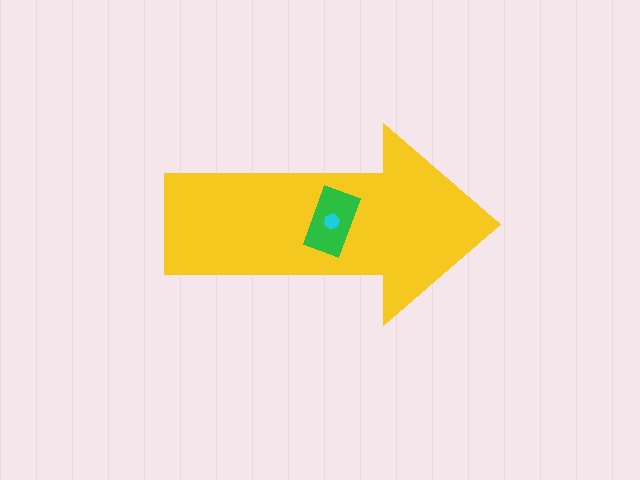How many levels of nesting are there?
3.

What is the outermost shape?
The yellow arrow.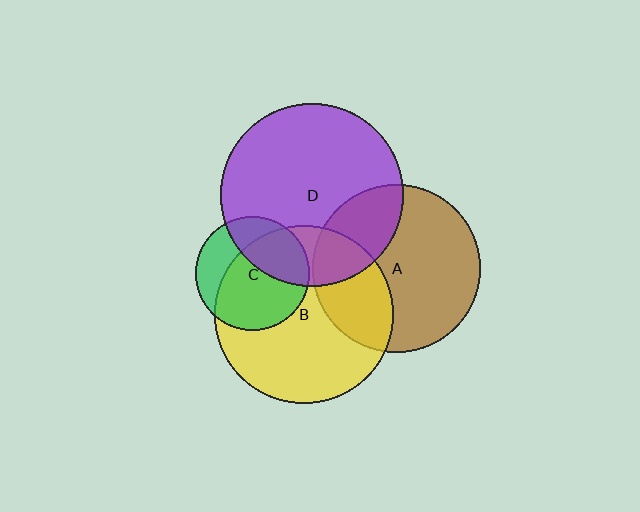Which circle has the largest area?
Circle D (purple).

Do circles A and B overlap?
Yes.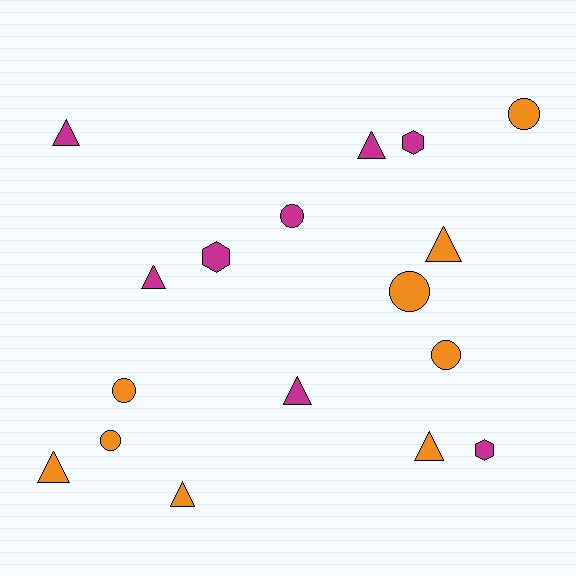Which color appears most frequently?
Orange, with 9 objects.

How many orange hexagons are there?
There are no orange hexagons.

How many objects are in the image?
There are 17 objects.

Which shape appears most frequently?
Triangle, with 8 objects.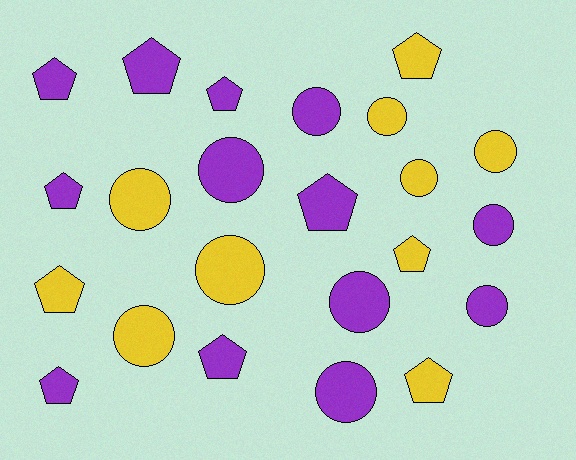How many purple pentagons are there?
There are 7 purple pentagons.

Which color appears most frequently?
Purple, with 13 objects.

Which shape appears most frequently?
Circle, with 12 objects.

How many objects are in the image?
There are 23 objects.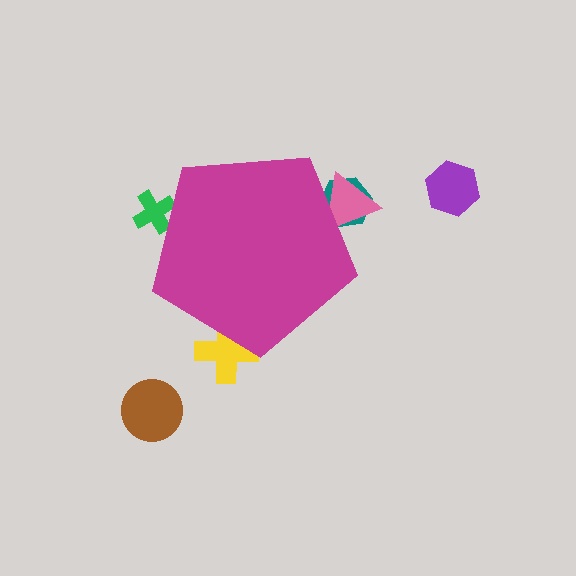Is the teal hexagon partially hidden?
Yes, the teal hexagon is partially hidden behind the magenta pentagon.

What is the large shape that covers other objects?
A magenta pentagon.